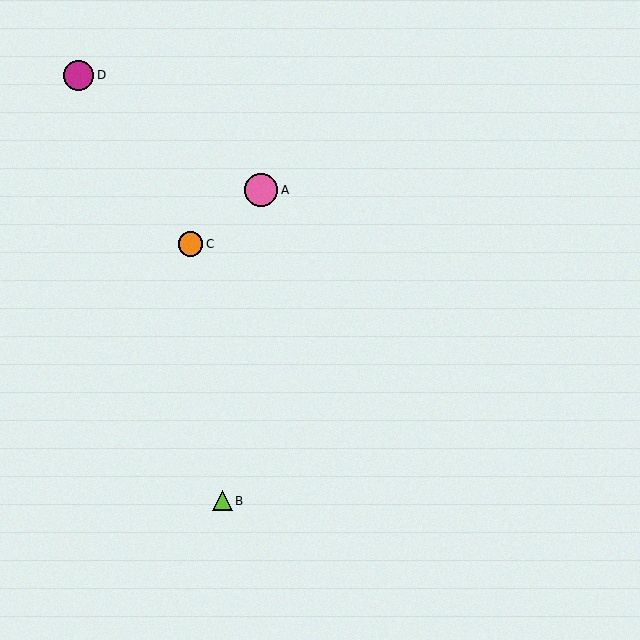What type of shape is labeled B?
Shape B is a lime triangle.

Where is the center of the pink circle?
The center of the pink circle is at (261, 190).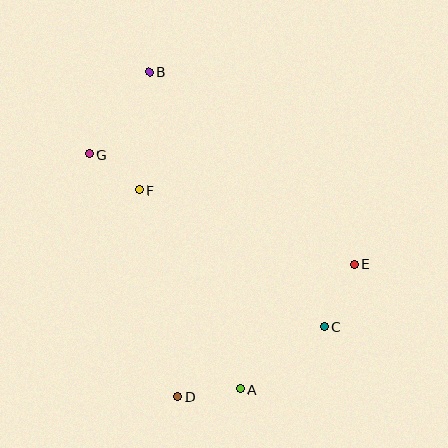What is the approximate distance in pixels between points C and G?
The distance between C and G is approximately 291 pixels.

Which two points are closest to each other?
Points F and G are closest to each other.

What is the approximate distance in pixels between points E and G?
The distance between E and G is approximately 287 pixels.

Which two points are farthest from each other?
Points A and B are farthest from each other.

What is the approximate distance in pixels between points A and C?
The distance between A and C is approximately 105 pixels.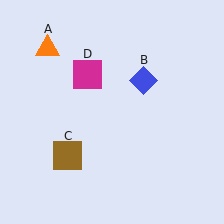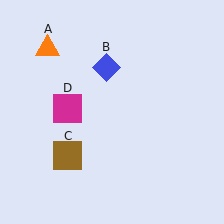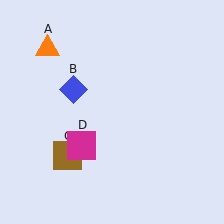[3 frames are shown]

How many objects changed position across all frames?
2 objects changed position: blue diamond (object B), magenta square (object D).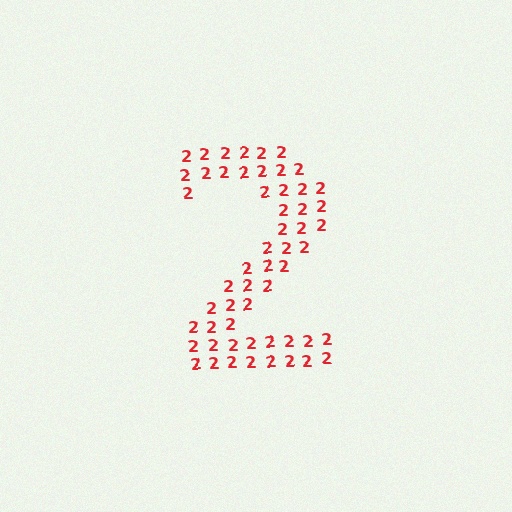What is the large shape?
The large shape is the digit 2.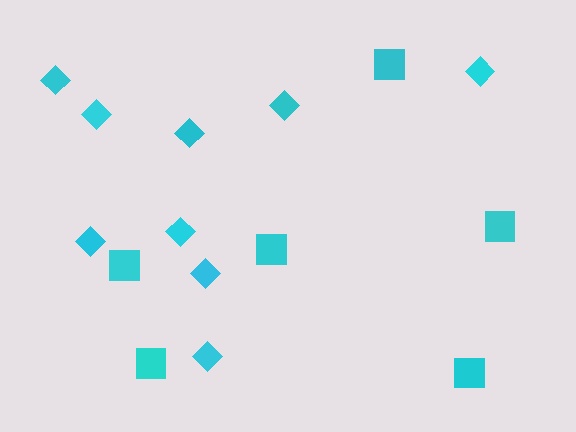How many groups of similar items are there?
There are 2 groups: one group of diamonds (9) and one group of squares (6).